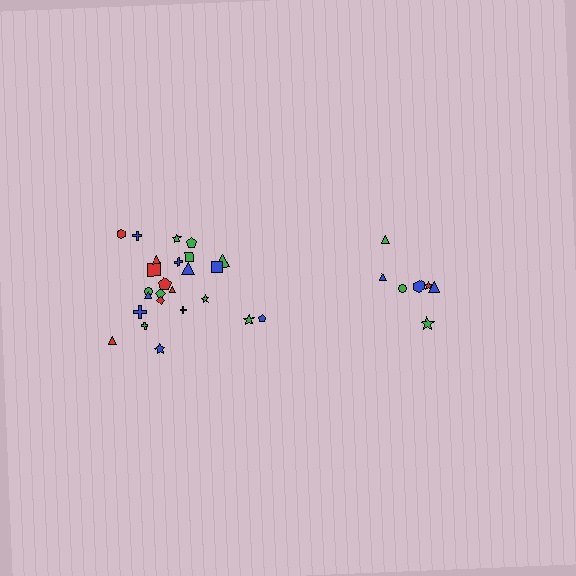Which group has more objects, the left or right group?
The left group.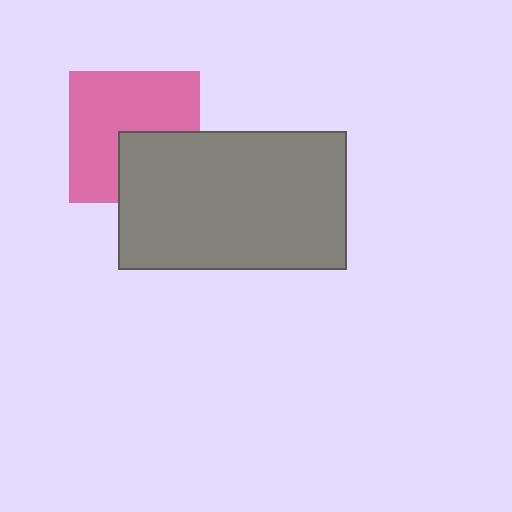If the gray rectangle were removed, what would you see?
You would see the complete pink square.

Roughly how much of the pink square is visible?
Most of it is visible (roughly 66%).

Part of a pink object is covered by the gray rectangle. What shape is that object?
It is a square.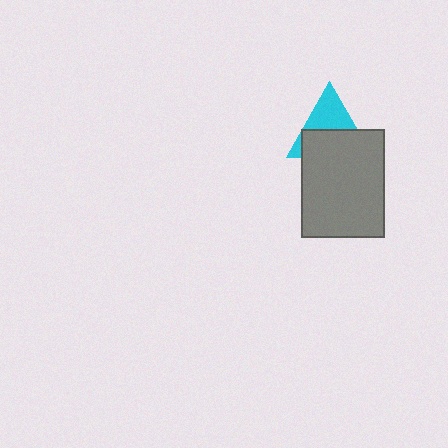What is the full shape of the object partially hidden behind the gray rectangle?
The partially hidden object is a cyan triangle.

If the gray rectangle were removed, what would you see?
You would see the complete cyan triangle.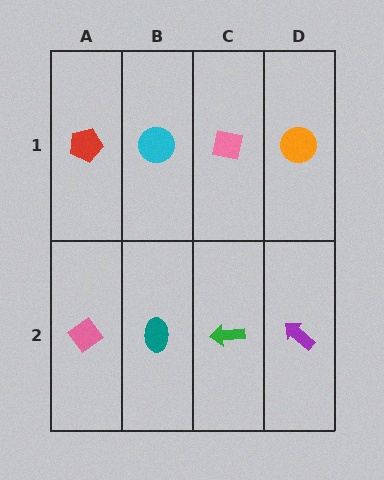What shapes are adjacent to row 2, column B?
A cyan circle (row 1, column B), a pink diamond (row 2, column A), a green arrow (row 2, column C).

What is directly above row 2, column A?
A red pentagon.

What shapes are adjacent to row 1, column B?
A teal ellipse (row 2, column B), a red pentagon (row 1, column A), a pink square (row 1, column C).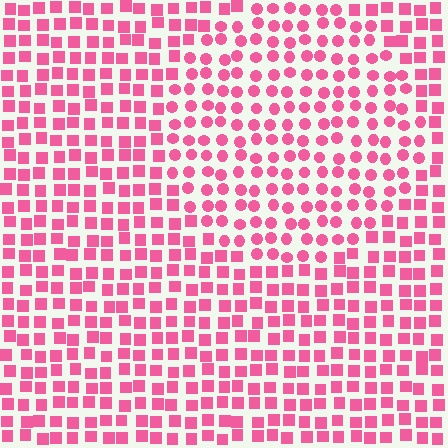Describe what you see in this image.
The image is filled with small pink elements arranged in a uniform grid. A circle-shaped region contains circles, while the surrounding area contains squares. The boundary is defined purely by the change in element shape.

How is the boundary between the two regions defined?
The boundary is defined by a change in element shape: circles inside vs. squares outside. All elements share the same color and spacing.